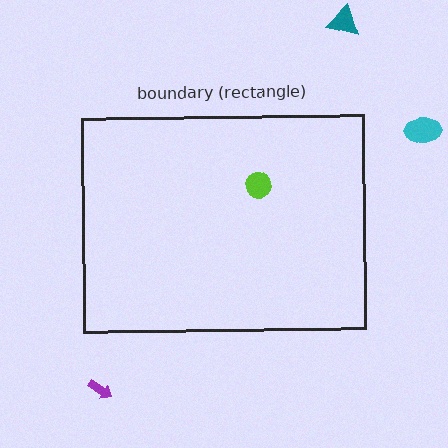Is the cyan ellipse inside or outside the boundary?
Outside.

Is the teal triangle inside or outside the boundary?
Outside.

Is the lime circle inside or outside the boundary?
Inside.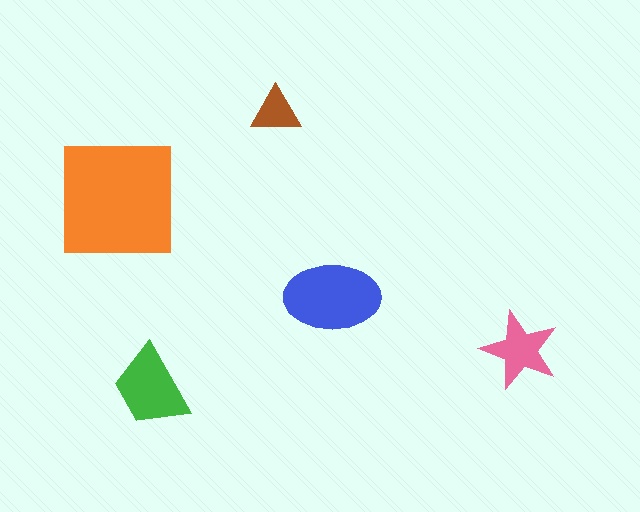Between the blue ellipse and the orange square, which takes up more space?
The orange square.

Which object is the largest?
The orange square.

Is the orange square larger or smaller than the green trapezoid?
Larger.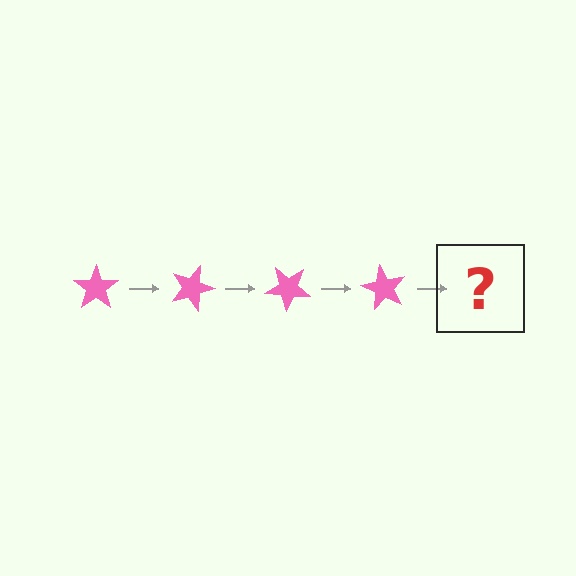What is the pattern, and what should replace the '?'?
The pattern is that the star rotates 20 degrees each step. The '?' should be a pink star rotated 80 degrees.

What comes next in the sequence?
The next element should be a pink star rotated 80 degrees.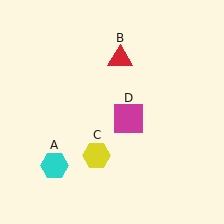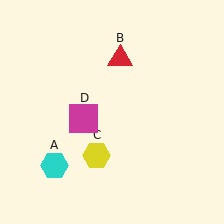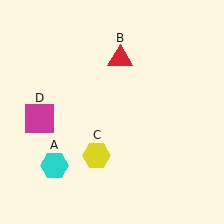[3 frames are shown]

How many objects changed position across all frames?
1 object changed position: magenta square (object D).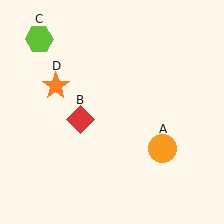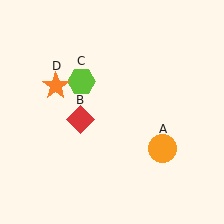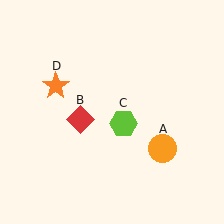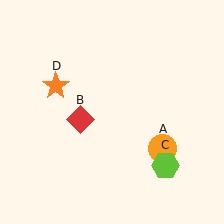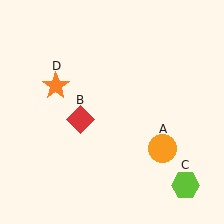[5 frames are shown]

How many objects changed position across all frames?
1 object changed position: lime hexagon (object C).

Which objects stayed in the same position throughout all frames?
Orange circle (object A) and red diamond (object B) and orange star (object D) remained stationary.